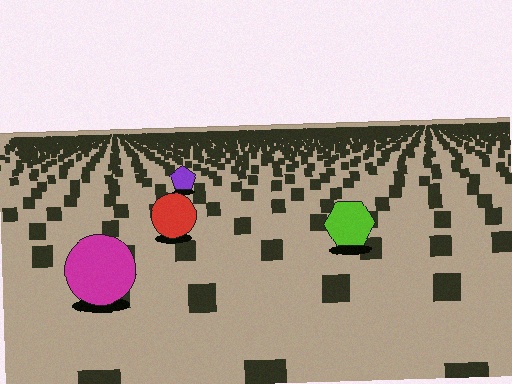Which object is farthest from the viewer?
The purple pentagon is farthest from the viewer. It appears smaller and the ground texture around it is denser.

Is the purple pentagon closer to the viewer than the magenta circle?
No. The magenta circle is closer — you can tell from the texture gradient: the ground texture is coarser near it.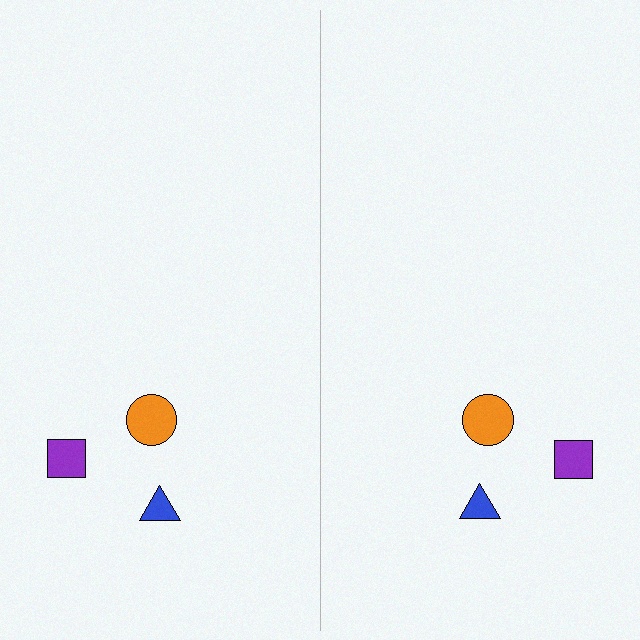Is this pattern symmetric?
Yes, this pattern has bilateral (reflection) symmetry.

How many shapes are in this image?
There are 6 shapes in this image.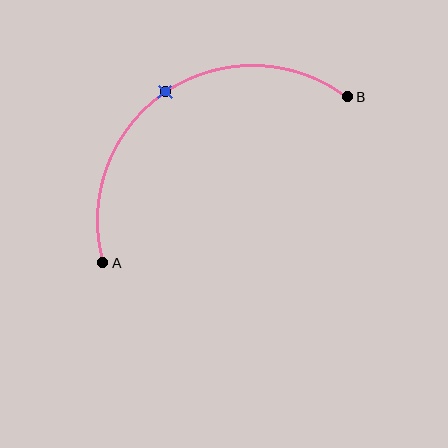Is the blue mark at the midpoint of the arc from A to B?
Yes. The blue mark lies on the arc at equal arc-length from both A and B — it is the arc midpoint.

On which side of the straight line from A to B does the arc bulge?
The arc bulges above and to the left of the straight line connecting A and B.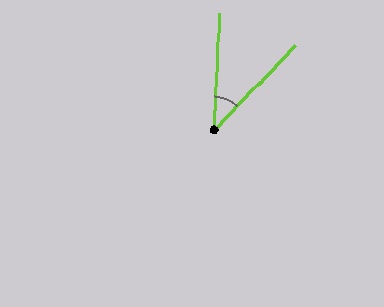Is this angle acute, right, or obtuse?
It is acute.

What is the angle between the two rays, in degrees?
Approximately 41 degrees.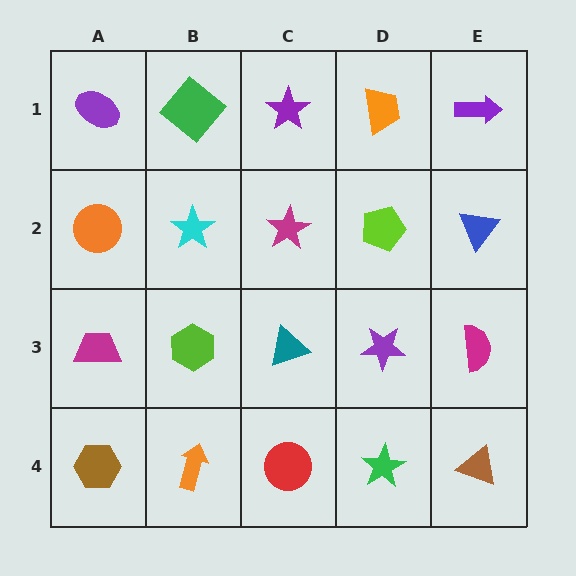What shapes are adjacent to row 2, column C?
A purple star (row 1, column C), a teal triangle (row 3, column C), a cyan star (row 2, column B), a lime pentagon (row 2, column D).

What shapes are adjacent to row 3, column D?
A lime pentagon (row 2, column D), a green star (row 4, column D), a teal triangle (row 3, column C), a magenta semicircle (row 3, column E).